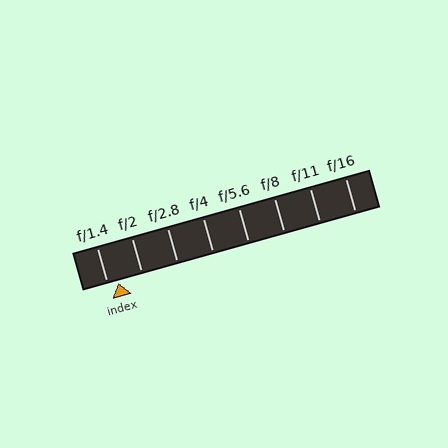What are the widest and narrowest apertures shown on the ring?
The widest aperture shown is f/1.4 and the narrowest is f/16.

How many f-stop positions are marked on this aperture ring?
There are 8 f-stop positions marked.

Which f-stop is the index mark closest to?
The index mark is closest to f/1.4.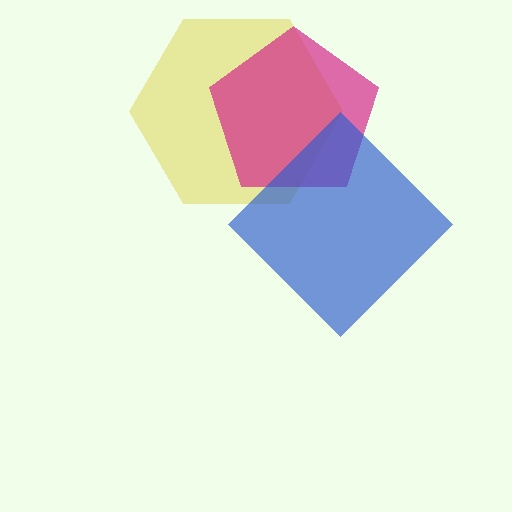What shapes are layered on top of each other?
The layered shapes are: a yellow hexagon, a magenta pentagon, a blue diamond.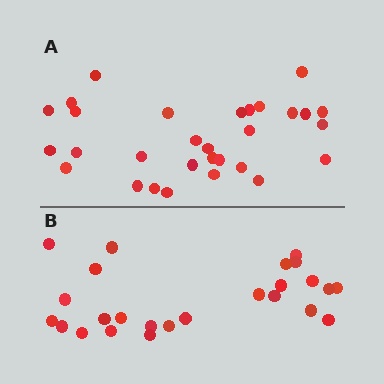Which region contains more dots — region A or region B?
Region A (the top region) has more dots.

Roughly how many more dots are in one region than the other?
Region A has about 5 more dots than region B.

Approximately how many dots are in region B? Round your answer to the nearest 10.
About 20 dots. (The exact count is 25, which rounds to 20.)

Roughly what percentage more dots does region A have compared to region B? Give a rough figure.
About 20% more.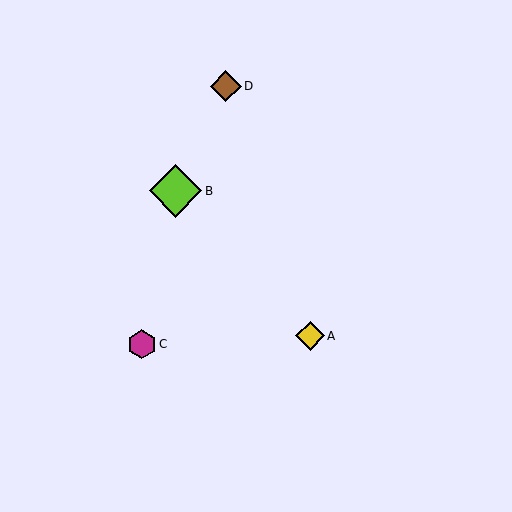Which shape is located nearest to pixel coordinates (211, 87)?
The brown diamond (labeled D) at (226, 86) is nearest to that location.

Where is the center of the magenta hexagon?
The center of the magenta hexagon is at (142, 344).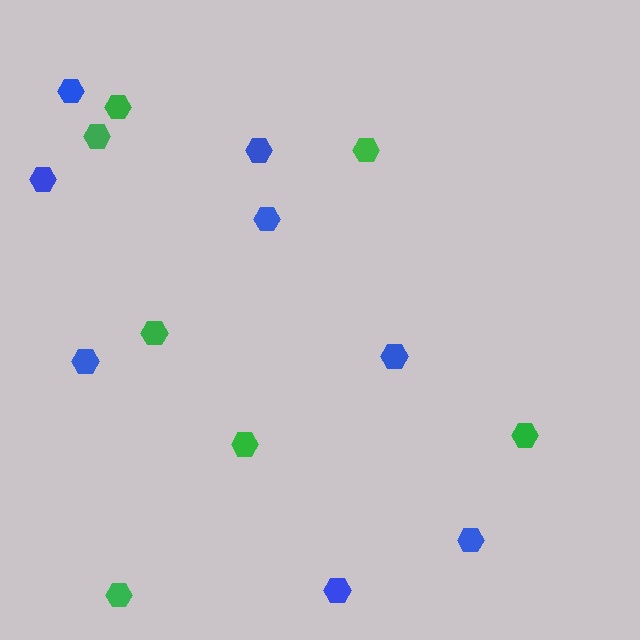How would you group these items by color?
There are 2 groups: one group of blue hexagons (8) and one group of green hexagons (7).